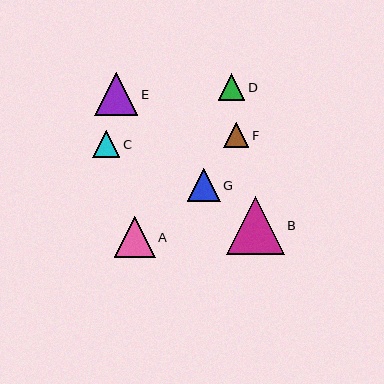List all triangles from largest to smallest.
From largest to smallest: B, E, A, G, C, D, F.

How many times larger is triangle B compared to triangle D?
Triangle B is approximately 2.2 times the size of triangle D.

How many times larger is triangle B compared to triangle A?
Triangle B is approximately 1.4 times the size of triangle A.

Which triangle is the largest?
Triangle B is the largest with a size of approximately 58 pixels.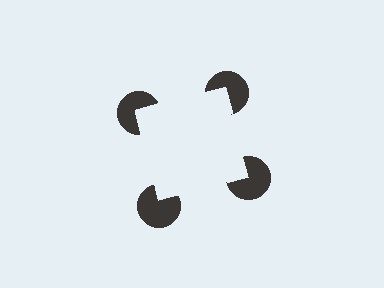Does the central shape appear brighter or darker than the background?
It typically appears slightly brighter than the background, even though no actual brightness change is drawn.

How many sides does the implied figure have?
4 sides.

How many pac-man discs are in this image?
There are 4 — one at each vertex of the illusory square.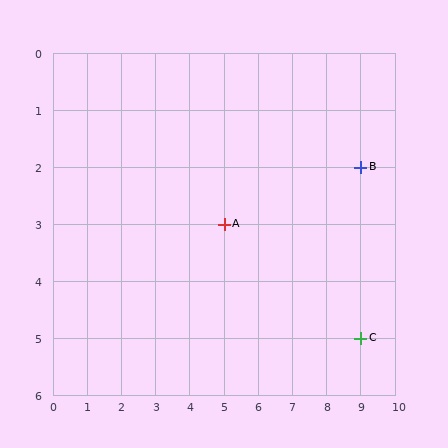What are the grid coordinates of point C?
Point C is at grid coordinates (9, 5).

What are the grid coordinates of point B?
Point B is at grid coordinates (9, 2).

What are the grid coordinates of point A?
Point A is at grid coordinates (5, 3).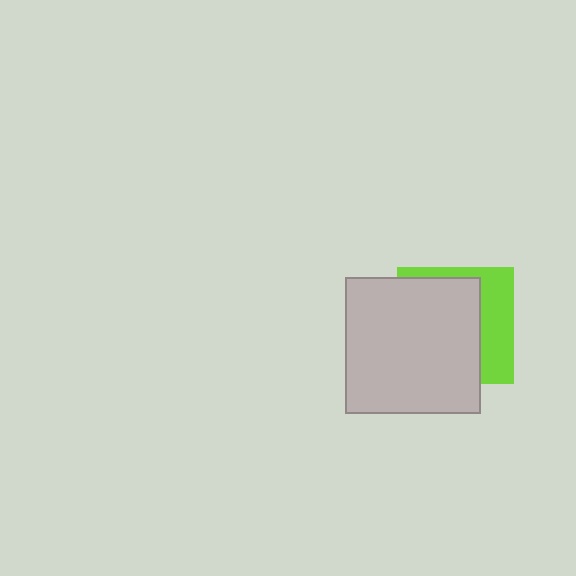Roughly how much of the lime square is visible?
A small part of it is visible (roughly 34%).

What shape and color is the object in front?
The object in front is a light gray square.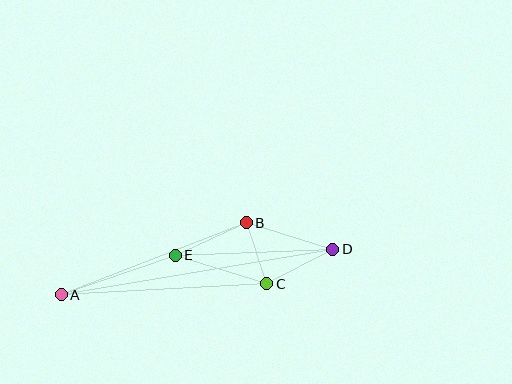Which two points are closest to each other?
Points B and C are closest to each other.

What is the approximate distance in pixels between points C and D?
The distance between C and D is approximately 75 pixels.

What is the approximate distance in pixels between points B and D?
The distance between B and D is approximately 90 pixels.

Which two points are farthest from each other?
Points A and D are farthest from each other.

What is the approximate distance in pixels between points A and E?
The distance between A and E is approximately 121 pixels.